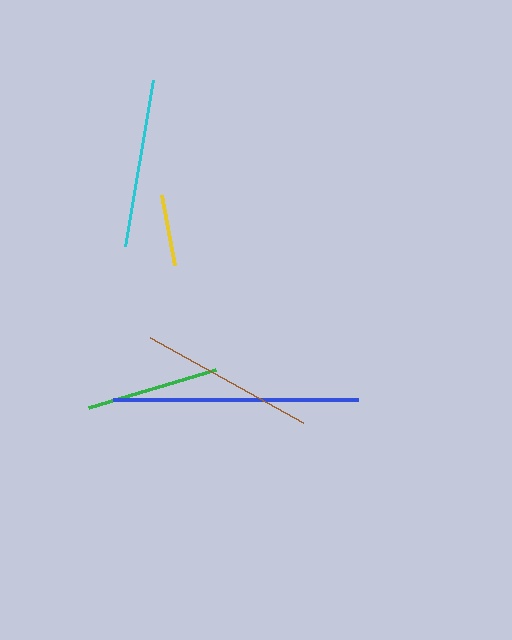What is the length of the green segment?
The green segment is approximately 132 pixels long.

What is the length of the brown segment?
The brown segment is approximately 175 pixels long.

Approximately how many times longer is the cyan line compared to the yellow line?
The cyan line is approximately 2.4 times the length of the yellow line.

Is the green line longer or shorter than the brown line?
The brown line is longer than the green line.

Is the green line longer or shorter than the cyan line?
The cyan line is longer than the green line.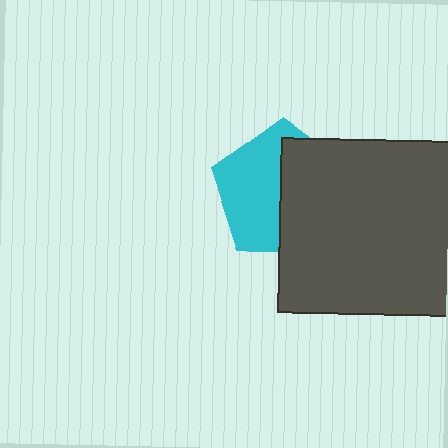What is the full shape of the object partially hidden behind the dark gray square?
The partially hidden object is a cyan pentagon.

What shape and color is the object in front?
The object in front is a dark gray square.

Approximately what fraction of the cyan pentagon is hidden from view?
Roughly 50% of the cyan pentagon is hidden behind the dark gray square.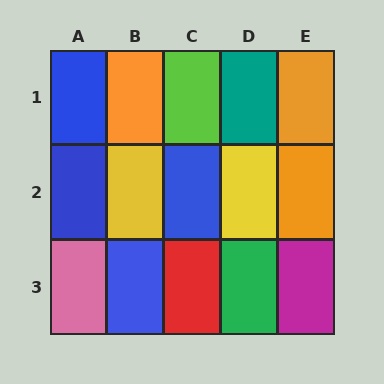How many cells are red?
1 cell is red.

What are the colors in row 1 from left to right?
Blue, orange, lime, teal, orange.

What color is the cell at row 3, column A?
Pink.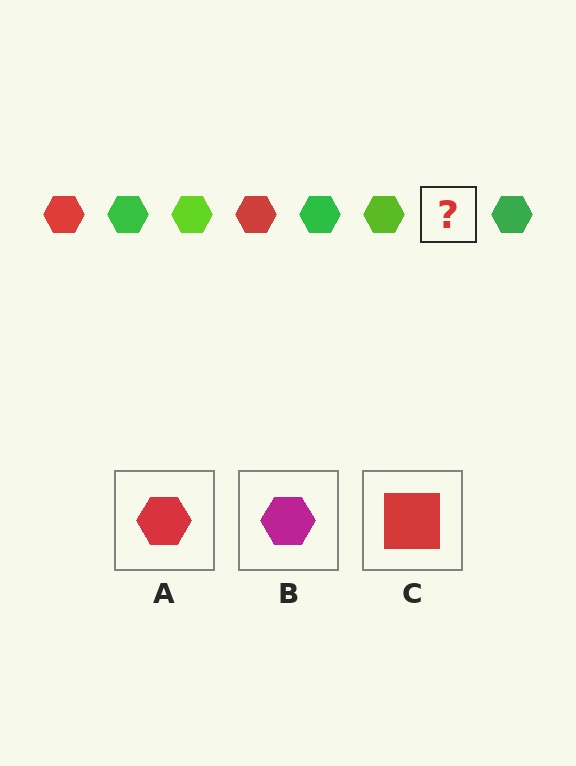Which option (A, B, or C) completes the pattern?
A.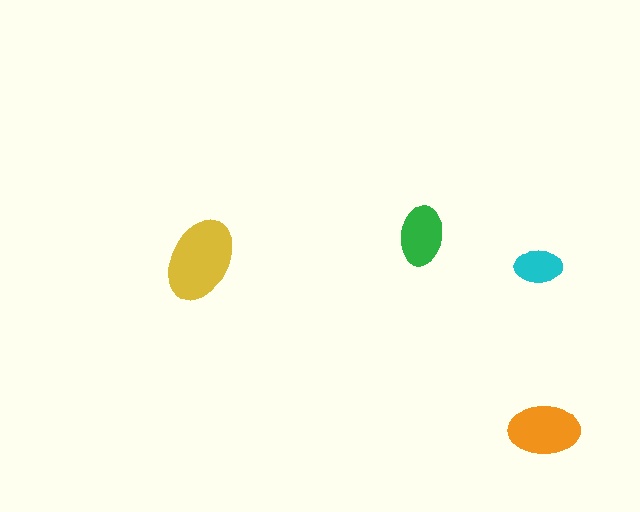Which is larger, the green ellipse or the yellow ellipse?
The yellow one.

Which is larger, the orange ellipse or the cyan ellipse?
The orange one.